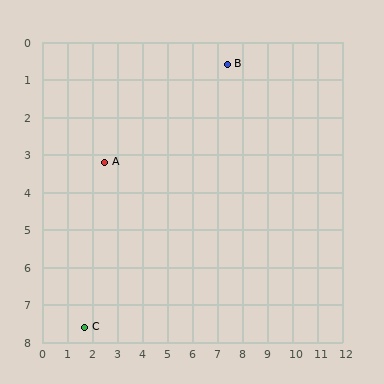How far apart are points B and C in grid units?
Points B and C are about 9.0 grid units apart.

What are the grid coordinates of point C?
Point C is at approximately (1.7, 7.6).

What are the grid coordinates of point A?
Point A is at approximately (2.5, 3.2).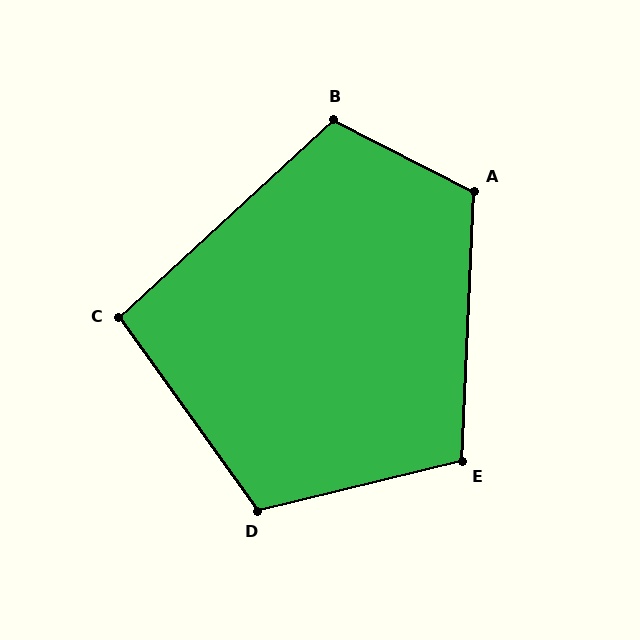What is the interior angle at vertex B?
Approximately 110 degrees (obtuse).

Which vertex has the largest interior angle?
A, at approximately 115 degrees.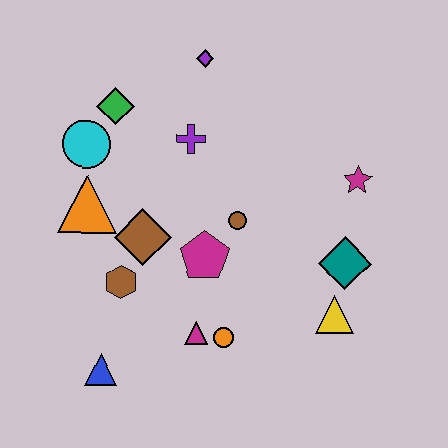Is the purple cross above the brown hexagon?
Yes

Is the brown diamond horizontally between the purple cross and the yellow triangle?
No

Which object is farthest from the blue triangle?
The purple diamond is farthest from the blue triangle.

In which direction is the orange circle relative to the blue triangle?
The orange circle is to the right of the blue triangle.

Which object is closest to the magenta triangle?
The orange circle is closest to the magenta triangle.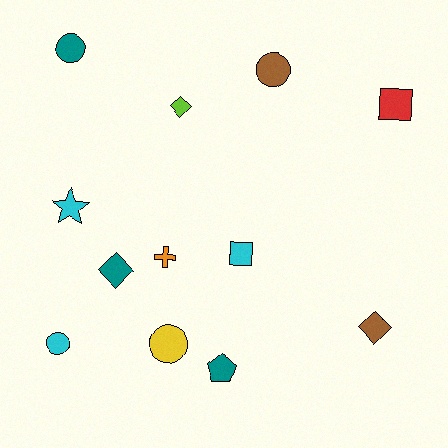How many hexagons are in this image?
There are no hexagons.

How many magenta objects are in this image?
There are no magenta objects.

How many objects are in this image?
There are 12 objects.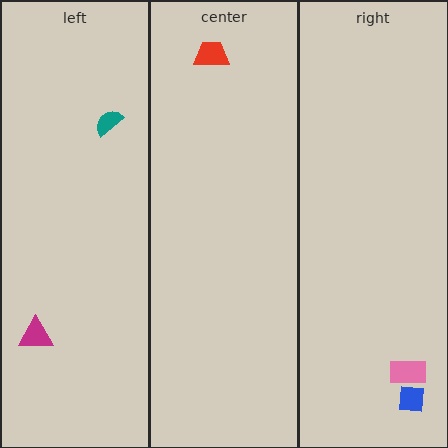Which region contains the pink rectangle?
The right region.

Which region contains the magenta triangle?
The left region.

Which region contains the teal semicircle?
The left region.